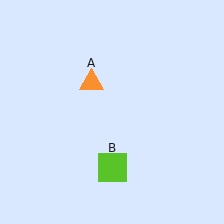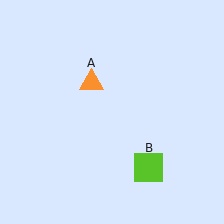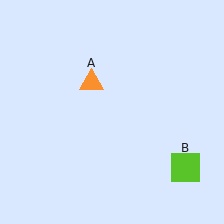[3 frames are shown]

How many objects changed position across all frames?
1 object changed position: lime square (object B).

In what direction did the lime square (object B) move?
The lime square (object B) moved right.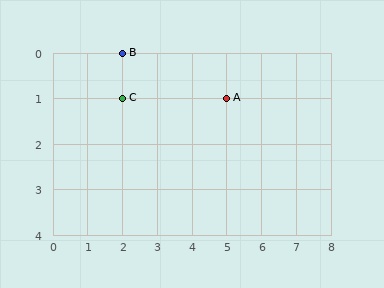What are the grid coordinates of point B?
Point B is at grid coordinates (2, 0).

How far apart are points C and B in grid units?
Points C and B are 1 row apart.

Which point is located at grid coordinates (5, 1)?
Point A is at (5, 1).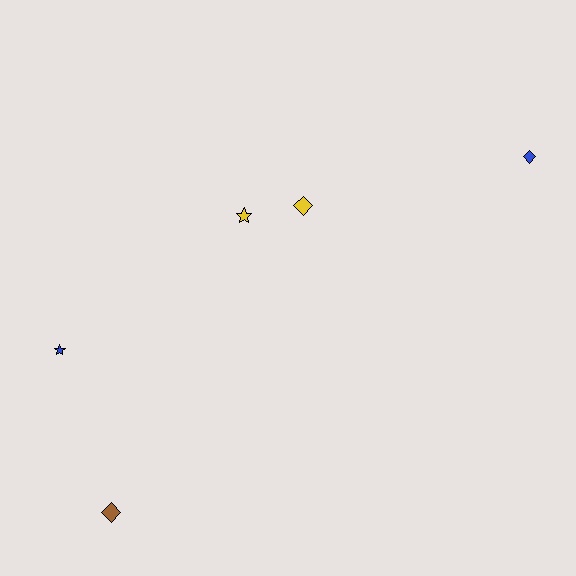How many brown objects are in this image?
There is 1 brown object.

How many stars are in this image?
There are 2 stars.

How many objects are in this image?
There are 5 objects.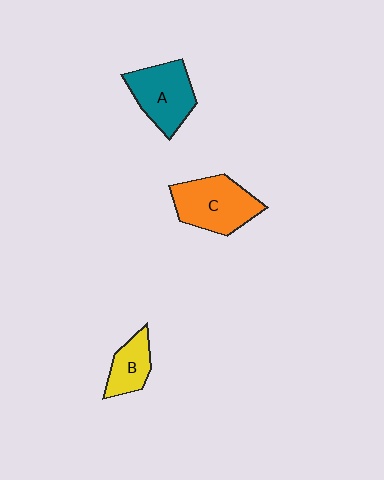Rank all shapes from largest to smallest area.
From largest to smallest: C (orange), A (teal), B (yellow).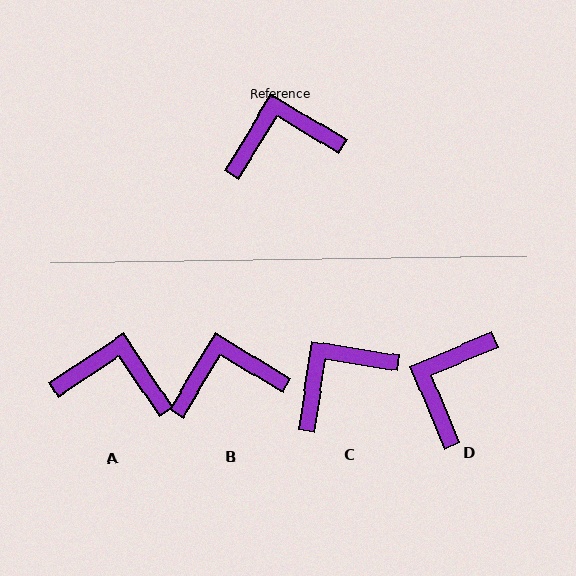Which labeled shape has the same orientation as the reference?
B.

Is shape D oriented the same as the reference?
No, it is off by about 54 degrees.